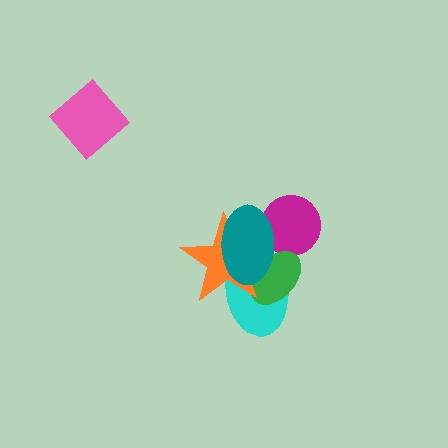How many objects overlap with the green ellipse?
4 objects overlap with the green ellipse.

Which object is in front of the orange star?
The teal ellipse is in front of the orange star.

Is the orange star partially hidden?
Yes, it is partially covered by another shape.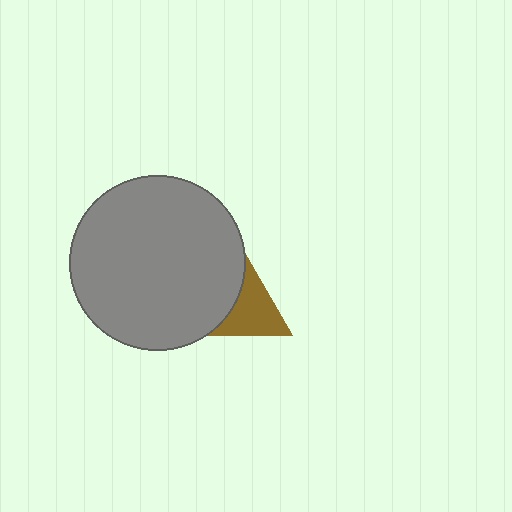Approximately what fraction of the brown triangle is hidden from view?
Roughly 65% of the brown triangle is hidden behind the gray circle.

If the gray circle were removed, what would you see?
You would see the complete brown triangle.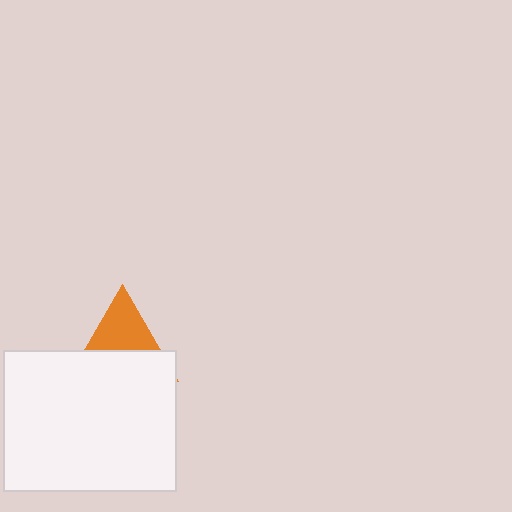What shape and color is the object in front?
The object in front is a white rectangle.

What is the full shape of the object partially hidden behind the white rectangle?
The partially hidden object is an orange triangle.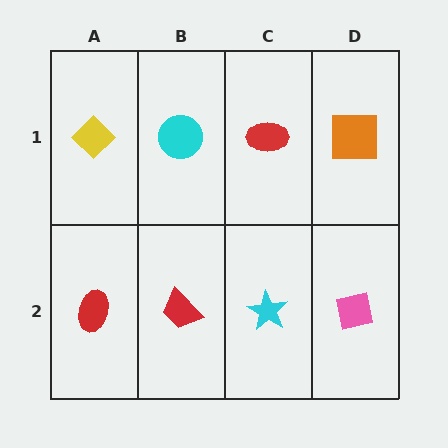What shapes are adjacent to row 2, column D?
An orange square (row 1, column D), a cyan star (row 2, column C).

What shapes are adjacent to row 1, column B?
A red trapezoid (row 2, column B), a yellow diamond (row 1, column A), a red ellipse (row 1, column C).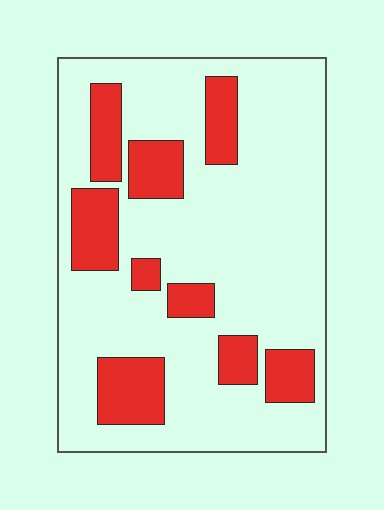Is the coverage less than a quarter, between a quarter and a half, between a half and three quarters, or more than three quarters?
Less than a quarter.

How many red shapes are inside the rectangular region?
9.